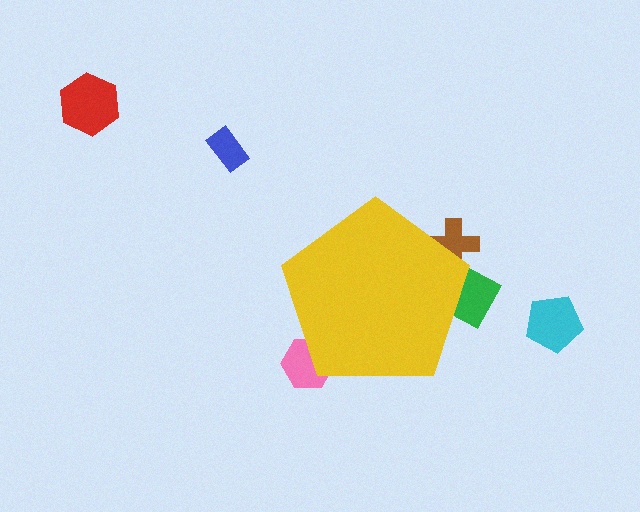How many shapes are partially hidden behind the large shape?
3 shapes are partially hidden.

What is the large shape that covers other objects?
A yellow pentagon.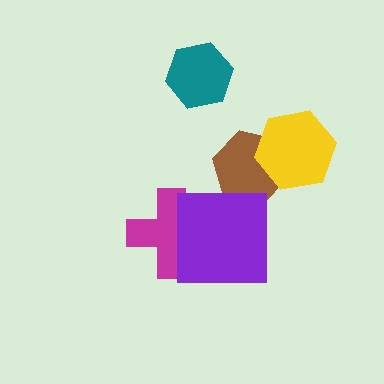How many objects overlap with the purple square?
1 object overlaps with the purple square.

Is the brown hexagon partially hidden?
Yes, it is partially covered by another shape.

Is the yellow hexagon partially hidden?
No, no other shape covers it.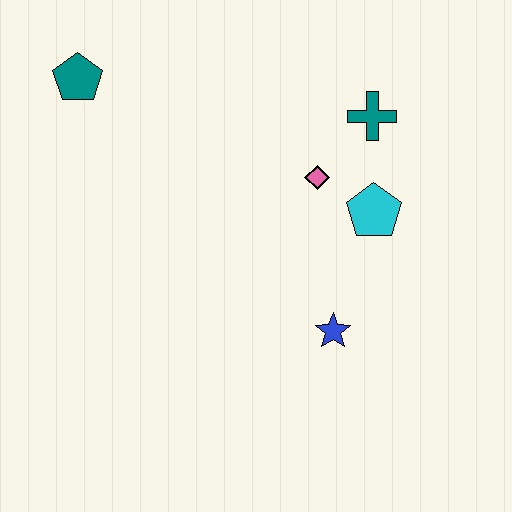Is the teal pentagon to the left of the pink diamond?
Yes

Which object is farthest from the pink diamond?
The teal pentagon is farthest from the pink diamond.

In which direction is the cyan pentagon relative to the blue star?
The cyan pentagon is above the blue star.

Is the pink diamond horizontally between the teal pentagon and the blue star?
Yes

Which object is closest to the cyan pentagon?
The pink diamond is closest to the cyan pentagon.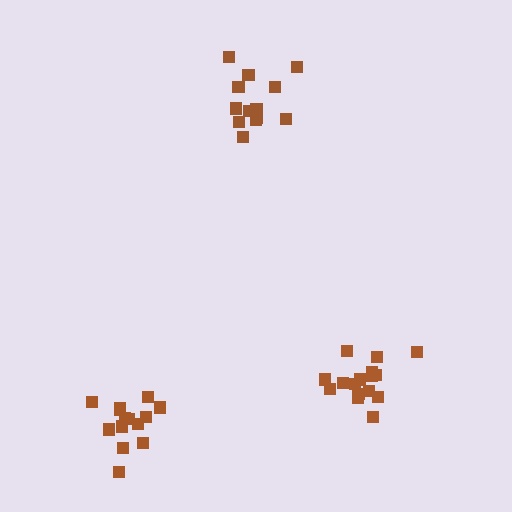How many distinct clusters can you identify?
There are 3 distinct clusters.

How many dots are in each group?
Group 1: 13 dots, Group 2: 14 dots, Group 3: 16 dots (43 total).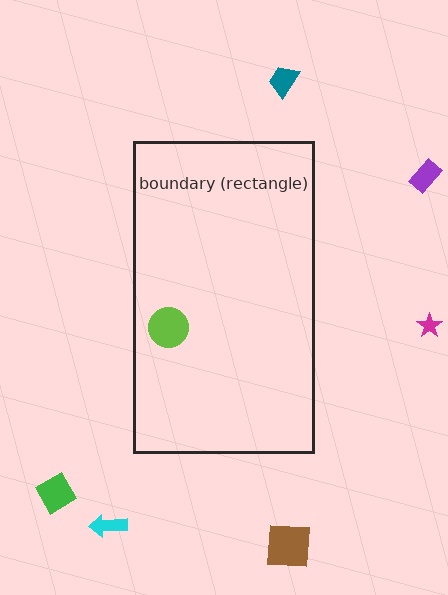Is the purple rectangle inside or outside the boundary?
Outside.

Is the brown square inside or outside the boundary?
Outside.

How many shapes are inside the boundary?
1 inside, 6 outside.